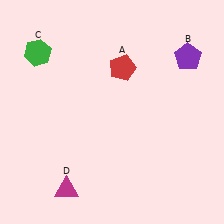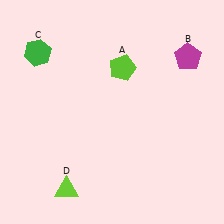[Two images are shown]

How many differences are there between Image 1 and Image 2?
There are 3 differences between the two images.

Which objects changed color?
A changed from red to lime. B changed from purple to magenta. D changed from magenta to lime.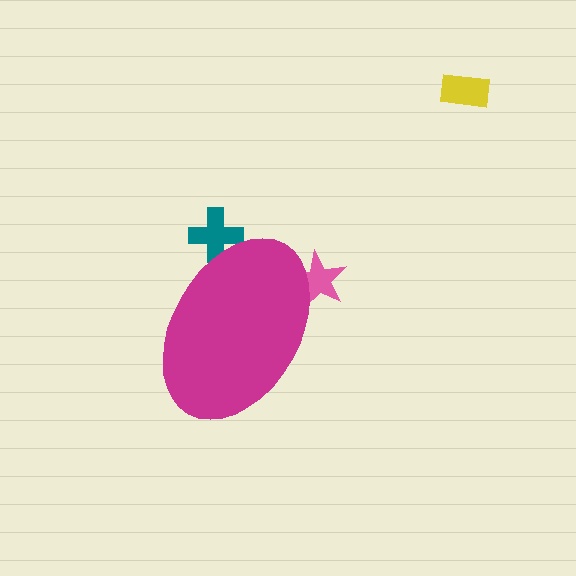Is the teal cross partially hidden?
Yes, the teal cross is partially hidden behind the magenta ellipse.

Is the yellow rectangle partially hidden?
No, the yellow rectangle is fully visible.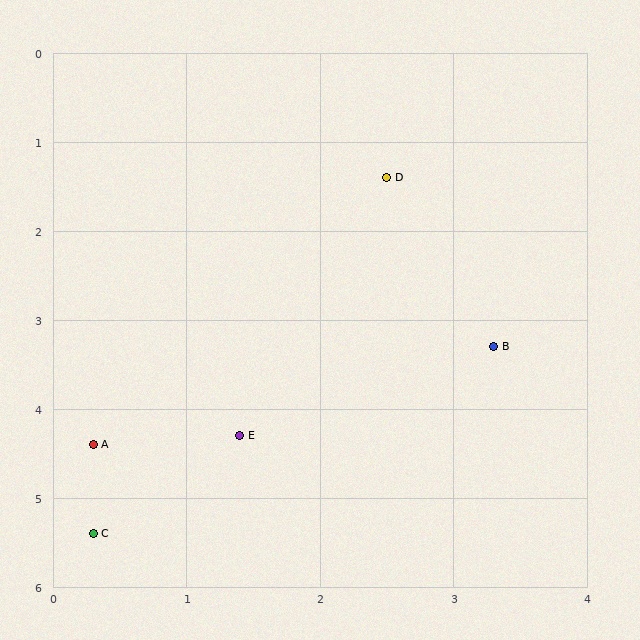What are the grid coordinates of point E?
Point E is at approximately (1.4, 4.3).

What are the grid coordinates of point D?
Point D is at approximately (2.5, 1.4).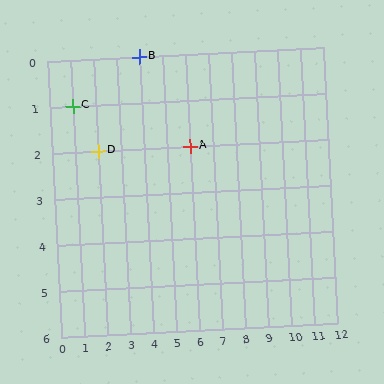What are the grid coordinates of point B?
Point B is at grid coordinates (4, 0).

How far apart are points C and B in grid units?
Points C and B are 3 columns and 1 row apart (about 3.2 grid units diagonally).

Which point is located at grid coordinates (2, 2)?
Point D is at (2, 2).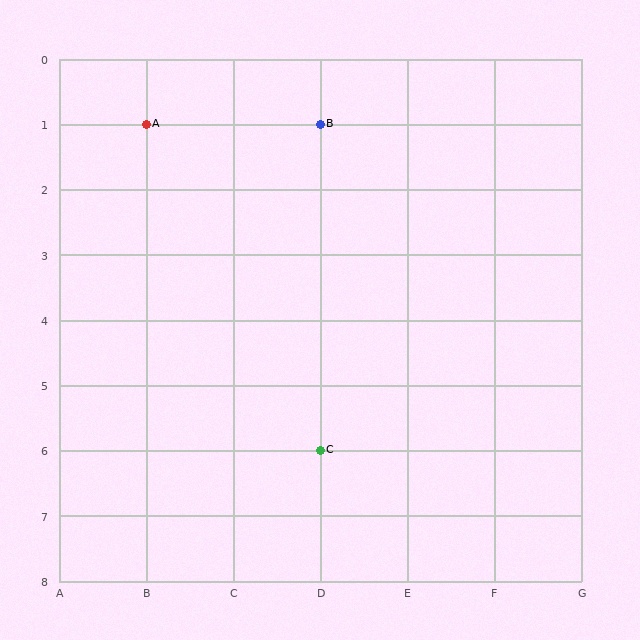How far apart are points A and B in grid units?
Points A and B are 2 columns apart.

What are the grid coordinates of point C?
Point C is at grid coordinates (D, 6).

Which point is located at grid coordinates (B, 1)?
Point A is at (B, 1).